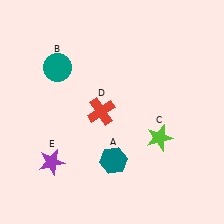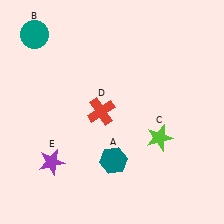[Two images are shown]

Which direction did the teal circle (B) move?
The teal circle (B) moved up.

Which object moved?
The teal circle (B) moved up.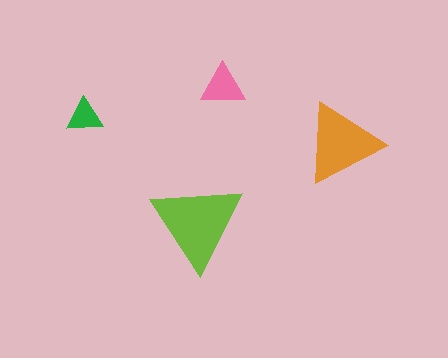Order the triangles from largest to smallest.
the lime one, the orange one, the pink one, the green one.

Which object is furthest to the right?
The orange triangle is rightmost.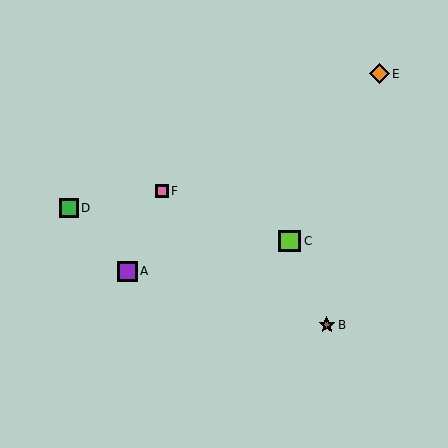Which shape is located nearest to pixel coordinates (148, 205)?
The pink square (labeled F) at (162, 191) is nearest to that location.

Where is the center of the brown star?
The center of the brown star is at (327, 325).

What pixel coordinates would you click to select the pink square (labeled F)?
Click at (162, 191) to select the pink square F.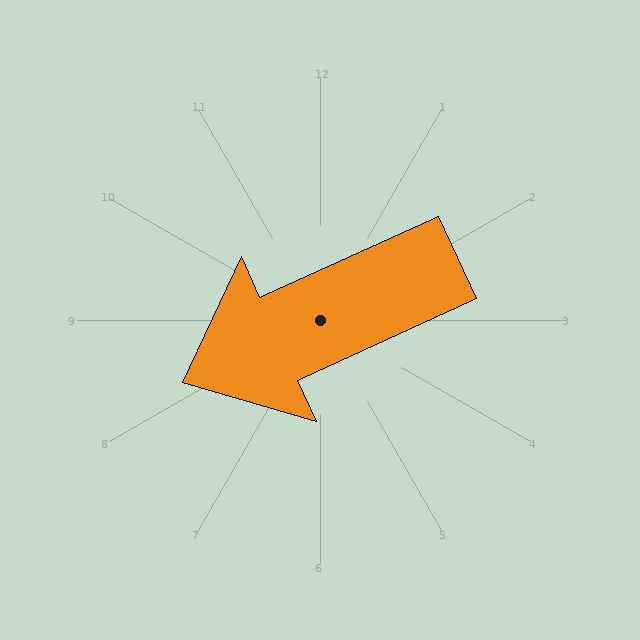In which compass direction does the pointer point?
Southwest.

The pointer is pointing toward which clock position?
Roughly 8 o'clock.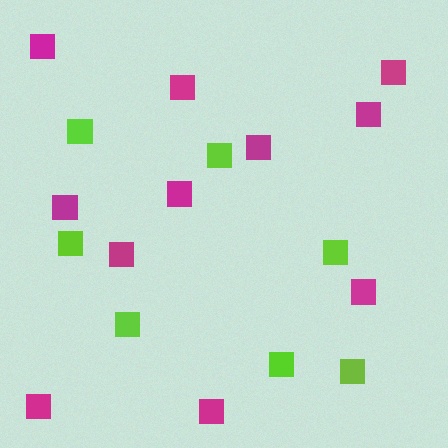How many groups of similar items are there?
There are 2 groups: one group of magenta squares (11) and one group of lime squares (7).